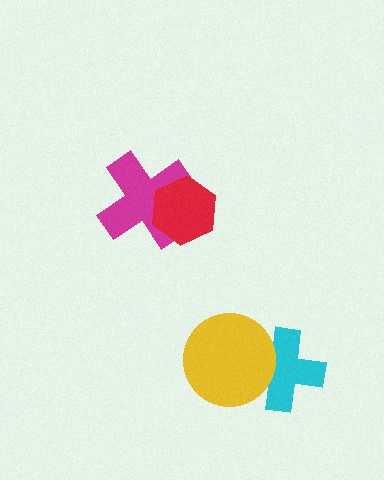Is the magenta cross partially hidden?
Yes, it is partially covered by another shape.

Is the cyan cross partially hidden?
Yes, it is partially covered by another shape.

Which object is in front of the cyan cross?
The yellow circle is in front of the cyan cross.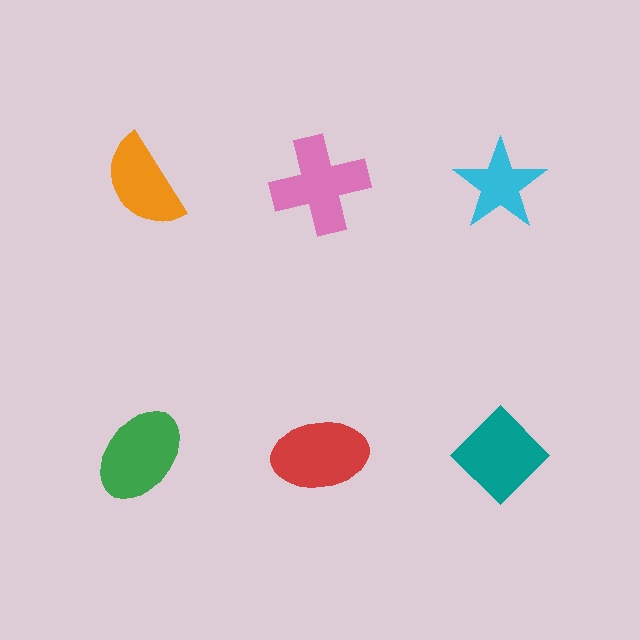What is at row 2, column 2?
A red ellipse.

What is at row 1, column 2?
A pink cross.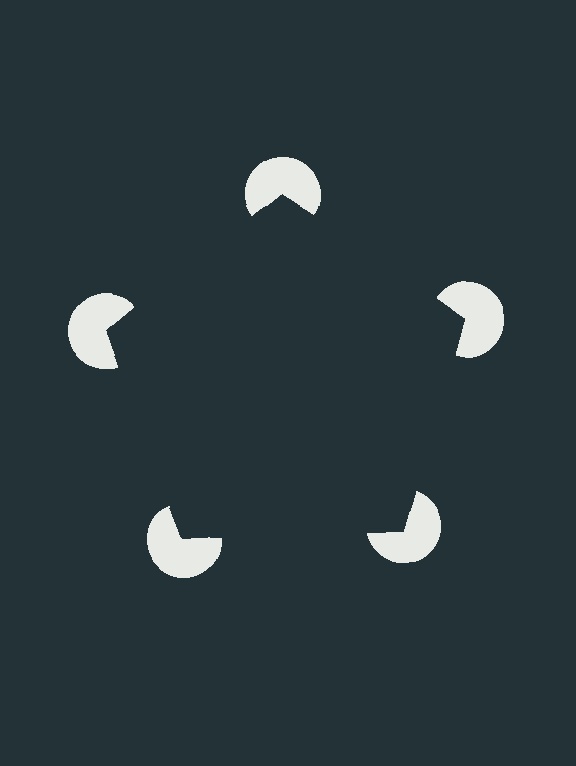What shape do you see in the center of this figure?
An illusory pentagon — its edges are inferred from the aligned wedge cuts in the pac-man discs, not physically drawn.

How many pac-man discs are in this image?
There are 5 — one at each vertex of the illusory pentagon.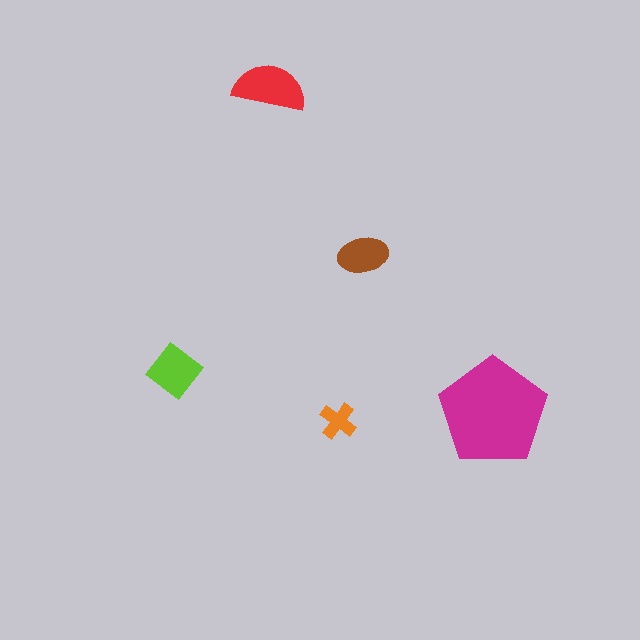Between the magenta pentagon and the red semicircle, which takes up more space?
The magenta pentagon.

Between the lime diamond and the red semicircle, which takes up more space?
The red semicircle.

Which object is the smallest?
The orange cross.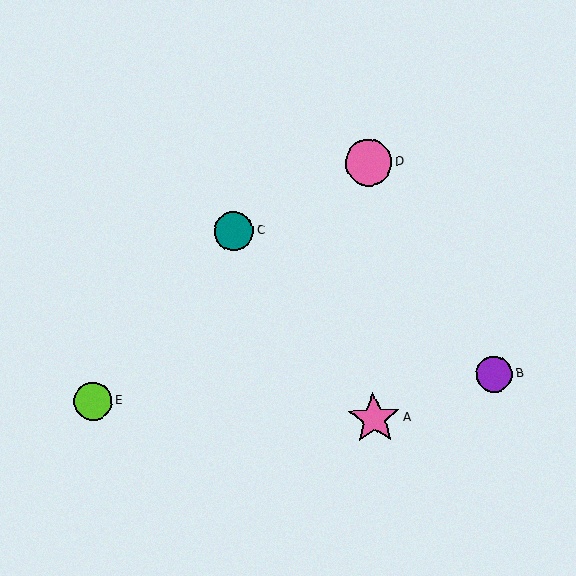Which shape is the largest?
The pink star (labeled A) is the largest.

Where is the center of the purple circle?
The center of the purple circle is at (494, 374).